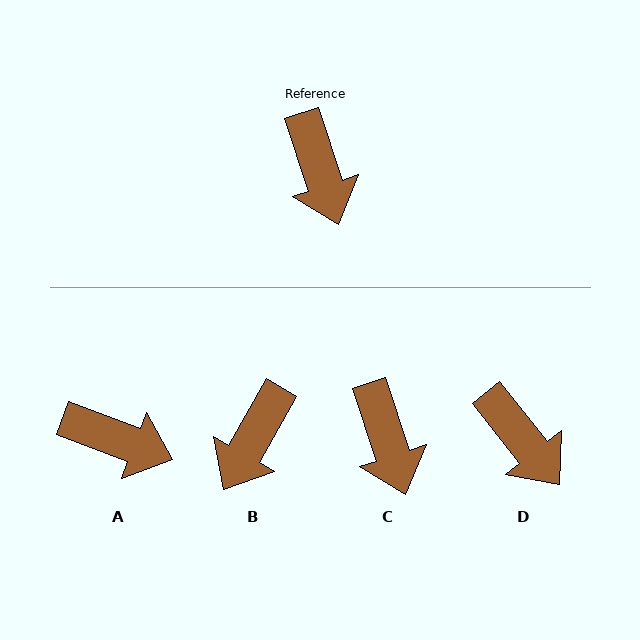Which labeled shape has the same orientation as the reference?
C.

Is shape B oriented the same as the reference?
No, it is off by about 48 degrees.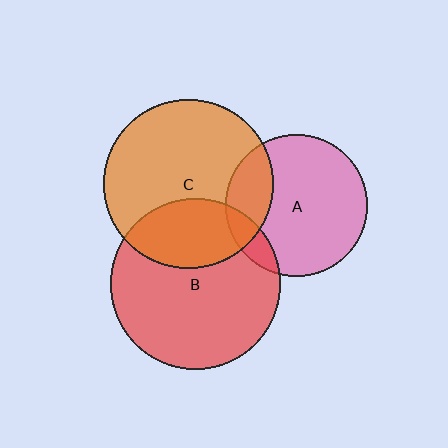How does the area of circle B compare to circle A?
Approximately 1.4 times.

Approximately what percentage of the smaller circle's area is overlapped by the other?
Approximately 30%.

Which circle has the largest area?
Circle B (red).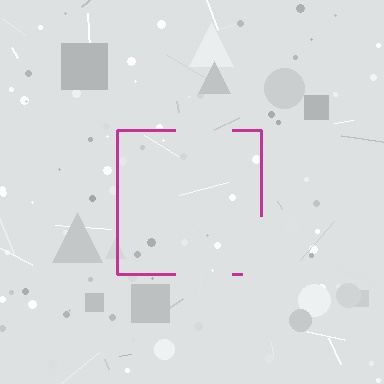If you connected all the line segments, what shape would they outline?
They would outline a square.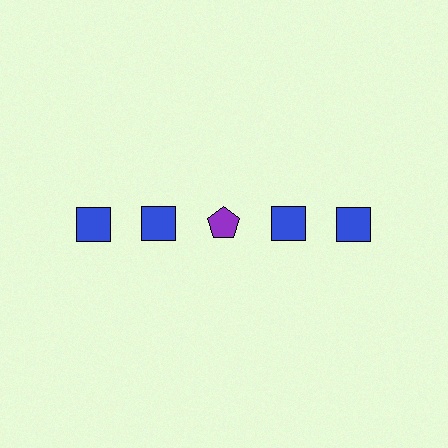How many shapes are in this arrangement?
There are 5 shapes arranged in a grid pattern.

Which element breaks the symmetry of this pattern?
The purple pentagon in the top row, center column breaks the symmetry. All other shapes are blue squares.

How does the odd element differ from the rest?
It differs in both color (purple instead of blue) and shape (pentagon instead of square).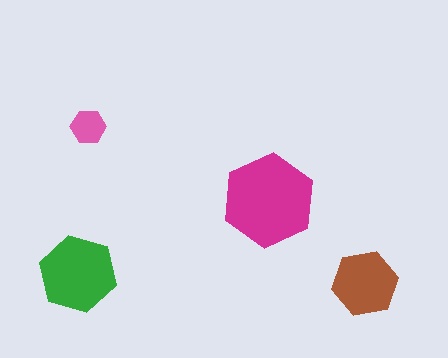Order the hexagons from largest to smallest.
the magenta one, the green one, the brown one, the pink one.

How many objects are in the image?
There are 4 objects in the image.